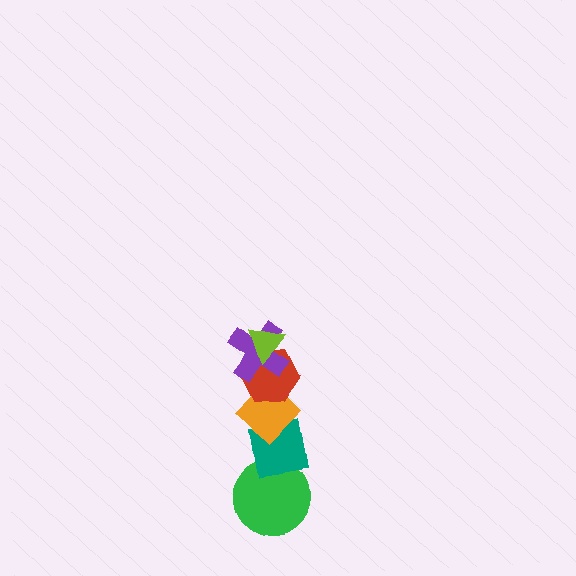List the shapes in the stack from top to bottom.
From top to bottom: the lime triangle, the purple cross, the red hexagon, the orange diamond, the teal square, the green circle.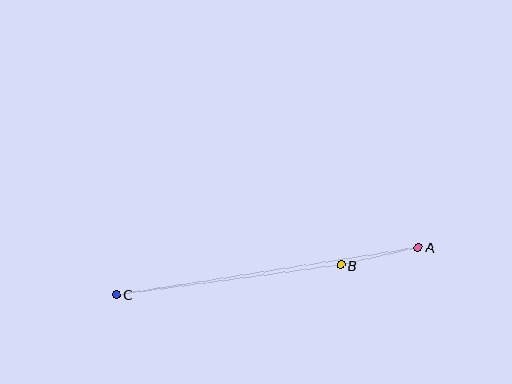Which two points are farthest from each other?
Points A and C are farthest from each other.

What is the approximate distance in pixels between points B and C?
The distance between B and C is approximately 227 pixels.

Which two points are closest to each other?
Points A and B are closest to each other.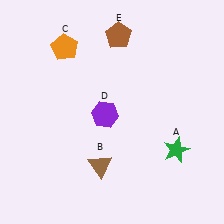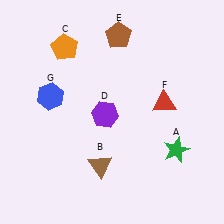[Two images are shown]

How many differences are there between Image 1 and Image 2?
There are 2 differences between the two images.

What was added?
A red triangle (F), a blue hexagon (G) were added in Image 2.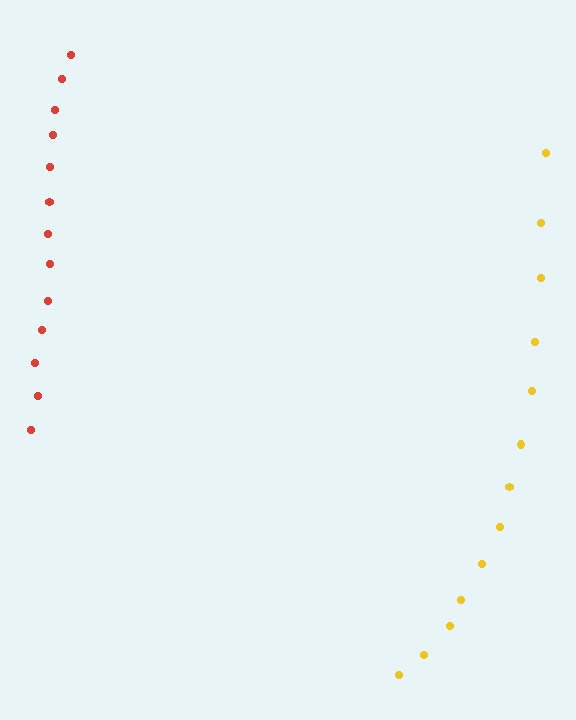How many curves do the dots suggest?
There are 2 distinct paths.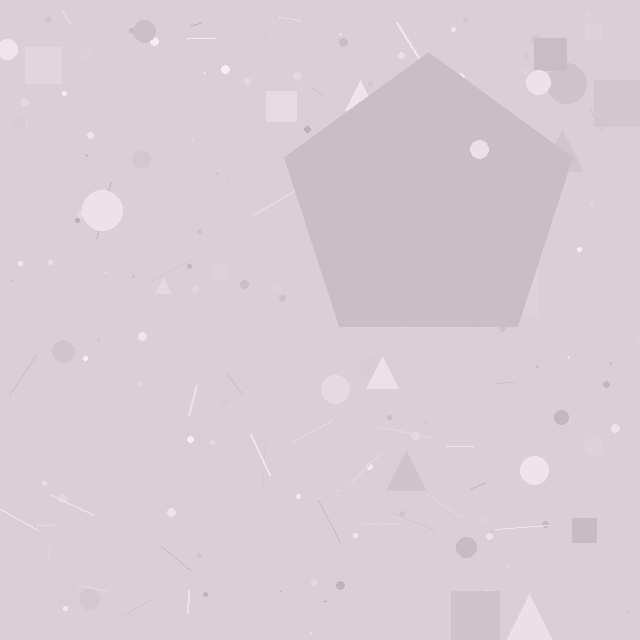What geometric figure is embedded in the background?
A pentagon is embedded in the background.